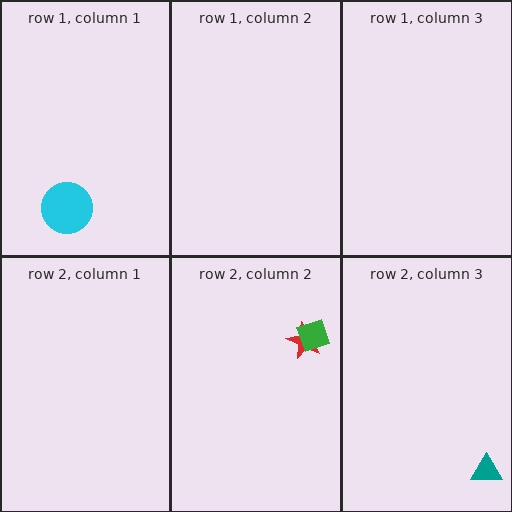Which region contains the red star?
The row 2, column 2 region.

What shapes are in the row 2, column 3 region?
The teal triangle.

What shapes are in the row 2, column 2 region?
The red star, the green diamond.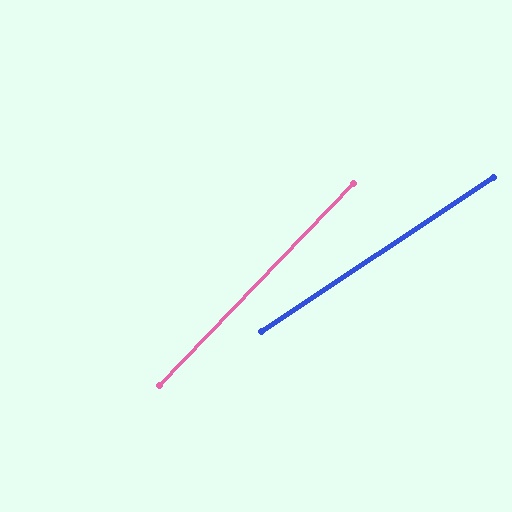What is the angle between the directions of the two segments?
Approximately 13 degrees.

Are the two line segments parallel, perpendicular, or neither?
Neither parallel nor perpendicular — they differ by about 13°.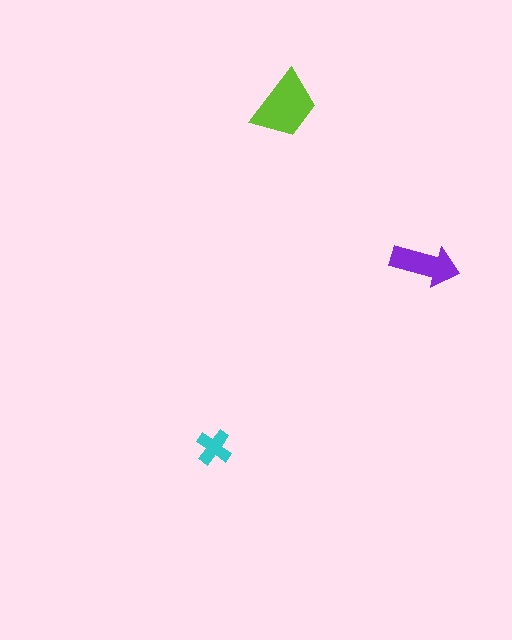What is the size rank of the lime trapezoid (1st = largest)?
1st.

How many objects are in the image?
There are 3 objects in the image.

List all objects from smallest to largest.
The cyan cross, the purple arrow, the lime trapezoid.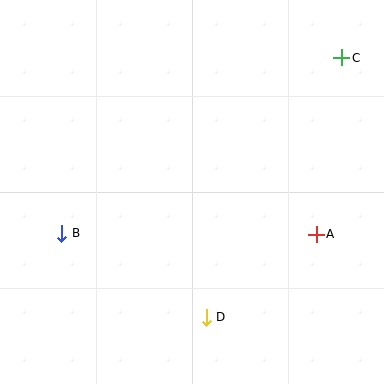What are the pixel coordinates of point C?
Point C is at (342, 58).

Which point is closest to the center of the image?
Point D at (206, 318) is closest to the center.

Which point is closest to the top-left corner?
Point B is closest to the top-left corner.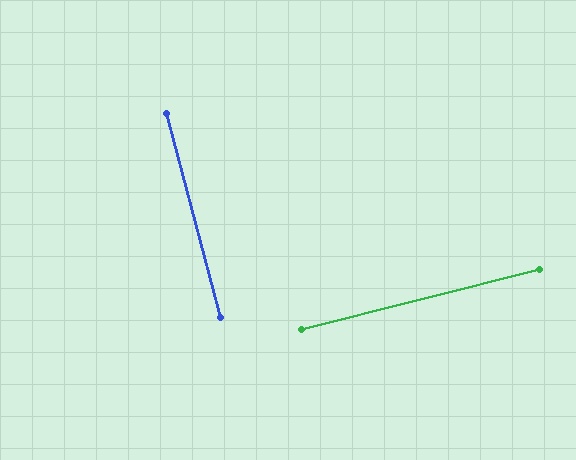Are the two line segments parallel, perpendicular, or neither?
Perpendicular — they meet at approximately 89°.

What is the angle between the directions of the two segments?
Approximately 89 degrees.